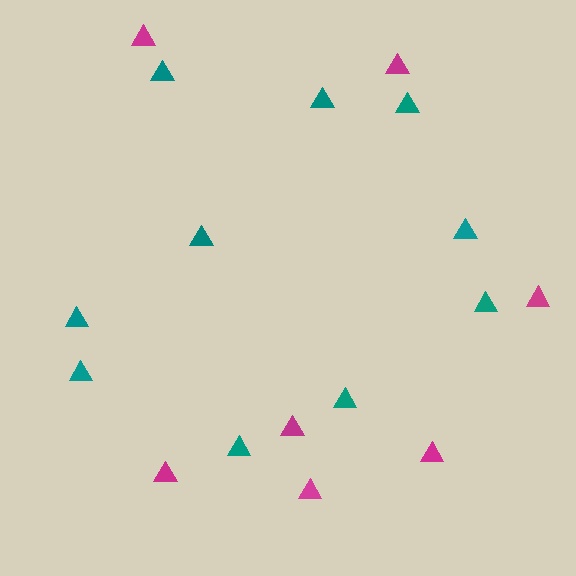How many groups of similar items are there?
There are 2 groups: one group of teal triangles (10) and one group of magenta triangles (7).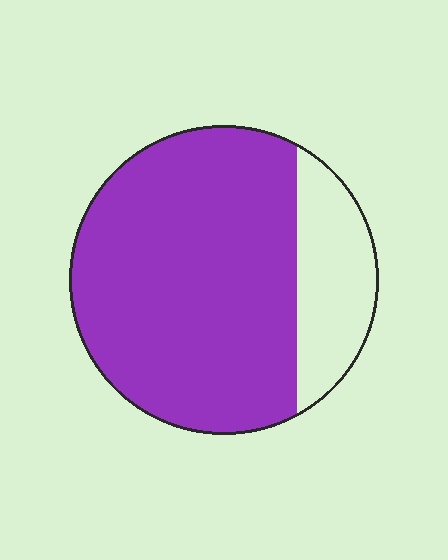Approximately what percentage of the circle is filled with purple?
Approximately 80%.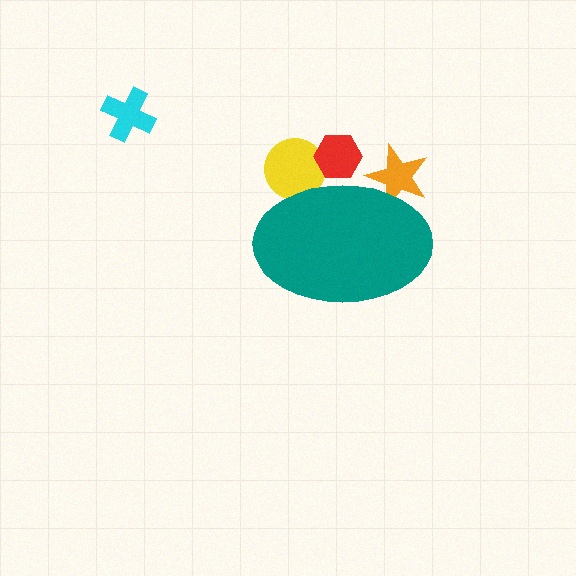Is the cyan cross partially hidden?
No, the cyan cross is fully visible.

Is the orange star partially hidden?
Yes, the orange star is partially hidden behind the teal ellipse.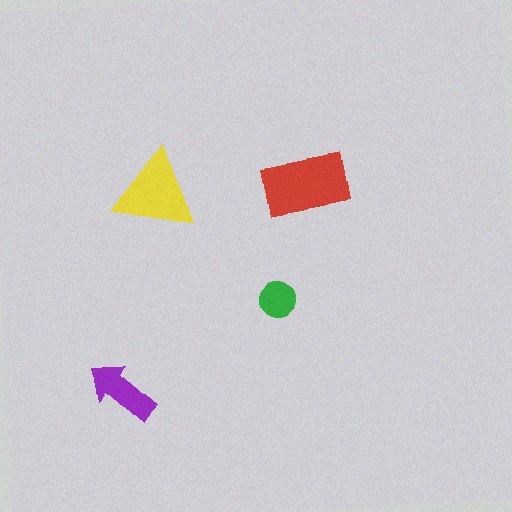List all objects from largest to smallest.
The red rectangle, the yellow triangle, the purple arrow, the green circle.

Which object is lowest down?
The purple arrow is bottommost.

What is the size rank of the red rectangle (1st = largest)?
1st.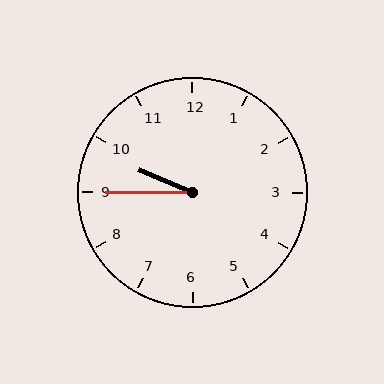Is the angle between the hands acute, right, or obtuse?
It is acute.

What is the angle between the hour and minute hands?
Approximately 22 degrees.